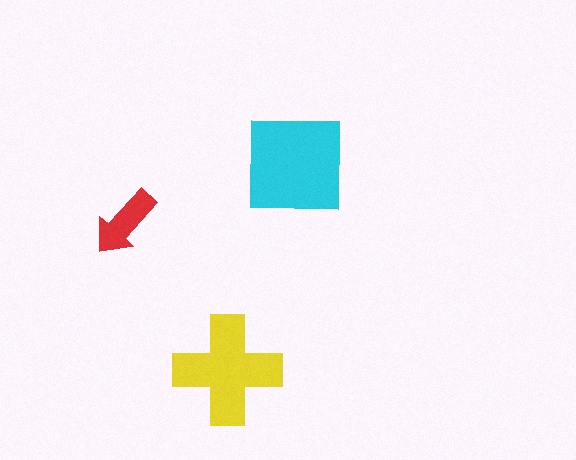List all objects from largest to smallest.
The cyan square, the yellow cross, the red arrow.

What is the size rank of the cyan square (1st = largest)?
1st.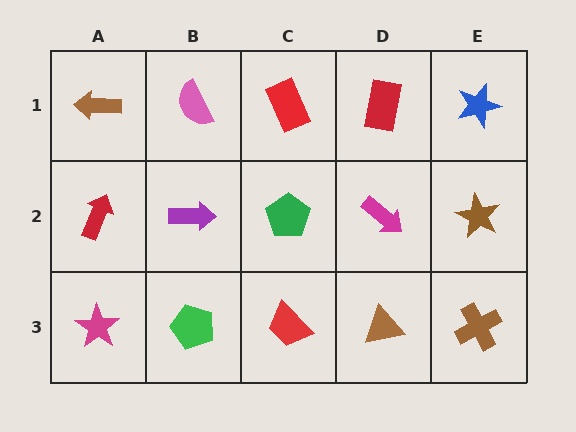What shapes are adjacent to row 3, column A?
A red arrow (row 2, column A), a green pentagon (row 3, column B).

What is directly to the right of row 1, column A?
A pink semicircle.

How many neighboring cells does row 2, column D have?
4.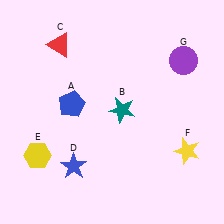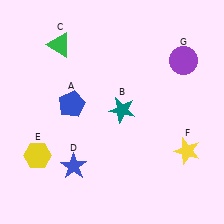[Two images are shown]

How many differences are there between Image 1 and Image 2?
There is 1 difference between the two images.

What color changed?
The triangle (C) changed from red in Image 1 to green in Image 2.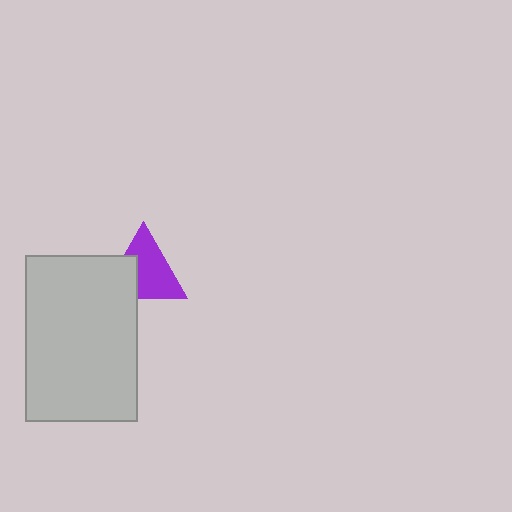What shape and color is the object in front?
The object in front is a light gray rectangle.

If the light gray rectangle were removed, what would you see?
You would see the complete purple triangle.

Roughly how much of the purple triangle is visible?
Most of it is visible (roughly 67%).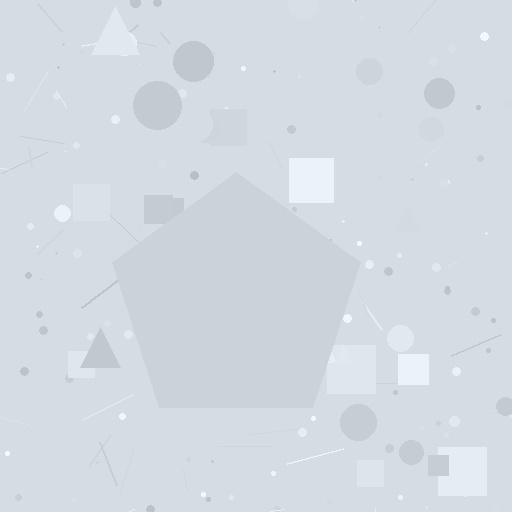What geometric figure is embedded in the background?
A pentagon is embedded in the background.